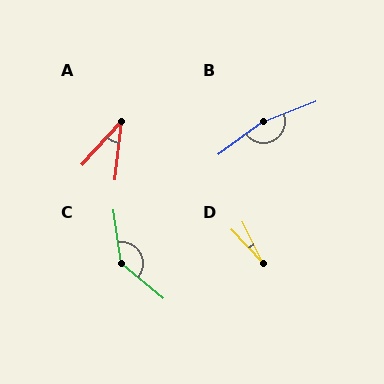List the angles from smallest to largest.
D (18°), A (36°), C (138°), B (166°).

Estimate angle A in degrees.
Approximately 36 degrees.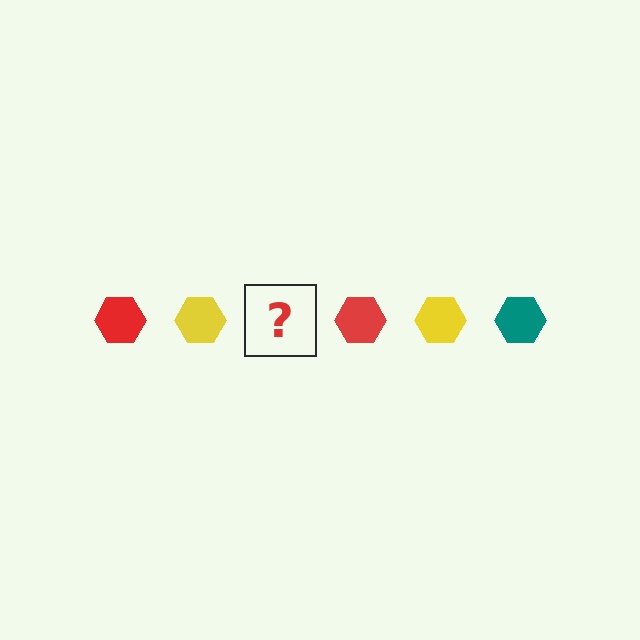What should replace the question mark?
The question mark should be replaced with a teal hexagon.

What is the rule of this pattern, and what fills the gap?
The rule is that the pattern cycles through red, yellow, teal hexagons. The gap should be filled with a teal hexagon.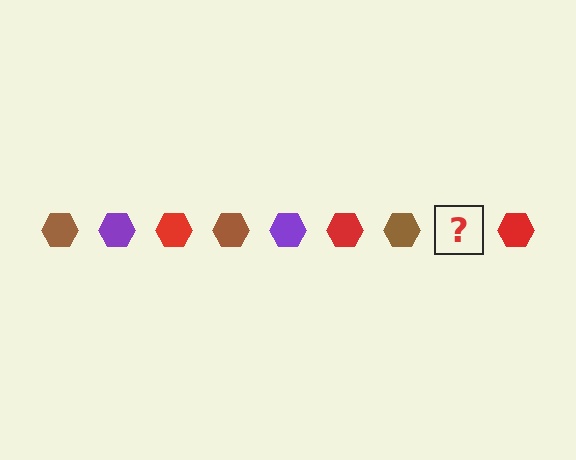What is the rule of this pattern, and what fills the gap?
The rule is that the pattern cycles through brown, purple, red hexagons. The gap should be filled with a purple hexagon.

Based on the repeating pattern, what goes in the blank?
The blank should be a purple hexagon.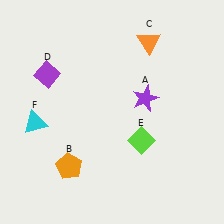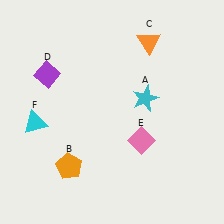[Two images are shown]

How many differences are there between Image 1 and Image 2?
There are 2 differences between the two images.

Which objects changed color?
A changed from purple to cyan. E changed from lime to pink.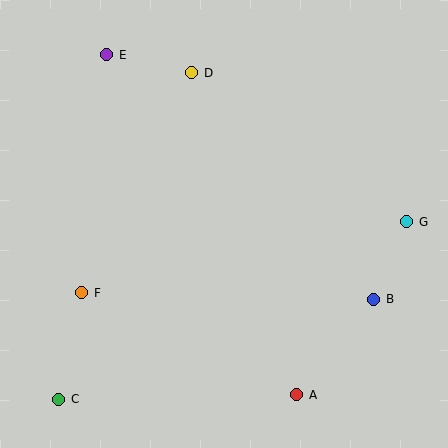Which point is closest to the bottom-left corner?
Point C is closest to the bottom-left corner.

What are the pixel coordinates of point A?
Point A is at (297, 395).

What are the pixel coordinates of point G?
Point G is at (407, 222).